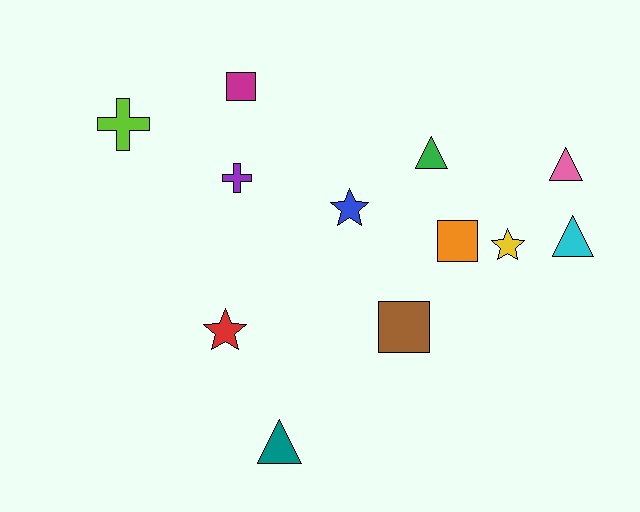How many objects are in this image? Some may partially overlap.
There are 12 objects.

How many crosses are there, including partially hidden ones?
There are 2 crosses.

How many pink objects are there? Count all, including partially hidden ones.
There is 1 pink object.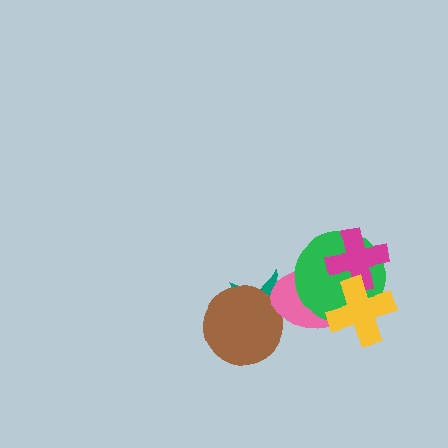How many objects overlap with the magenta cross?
3 objects overlap with the magenta cross.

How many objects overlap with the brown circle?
1 object overlaps with the brown circle.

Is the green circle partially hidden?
Yes, it is partially covered by another shape.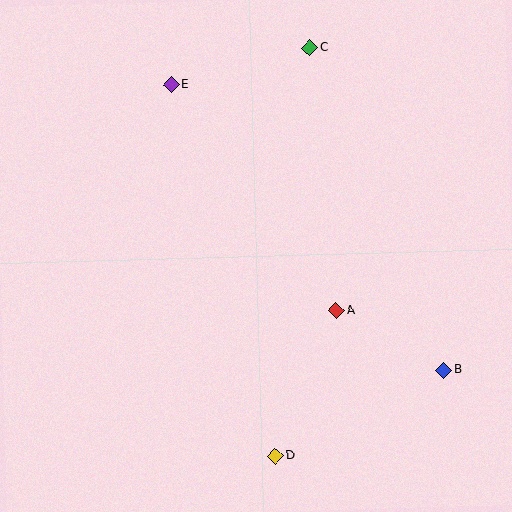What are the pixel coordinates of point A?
Point A is at (336, 310).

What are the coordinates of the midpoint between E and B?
The midpoint between E and B is at (308, 227).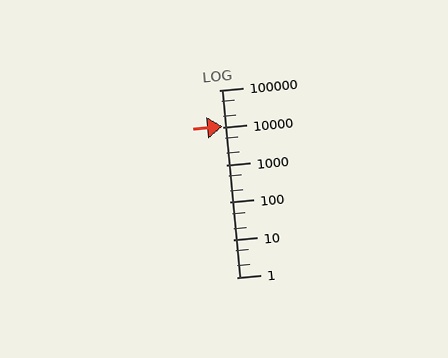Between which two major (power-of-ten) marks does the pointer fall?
The pointer is between 10000 and 100000.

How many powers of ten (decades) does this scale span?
The scale spans 5 decades, from 1 to 100000.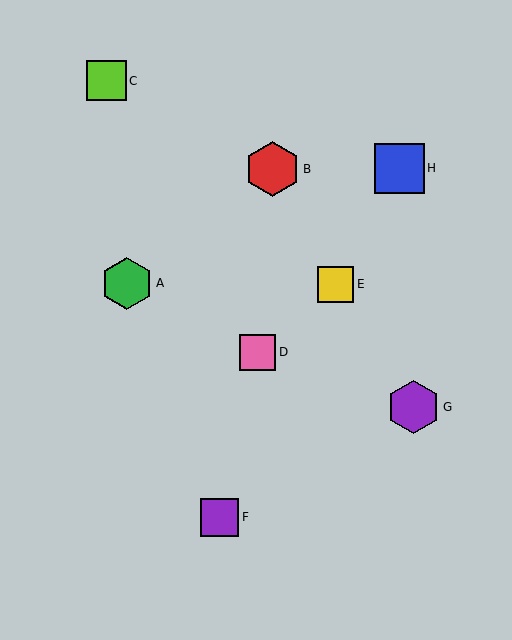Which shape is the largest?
The red hexagon (labeled B) is the largest.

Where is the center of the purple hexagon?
The center of the purple hexagon is at (414, 407).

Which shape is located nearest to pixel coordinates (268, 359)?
The pink square (labeled D) at (258, 352) is nearest to that location.